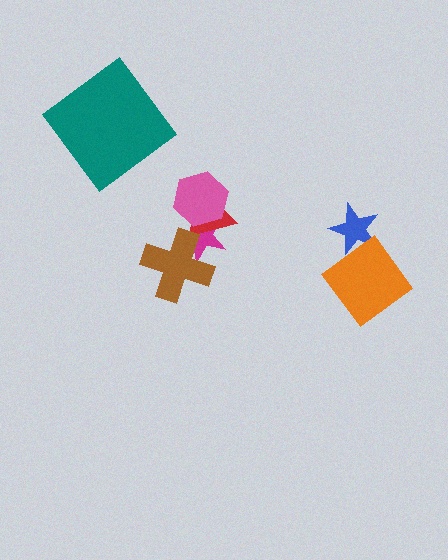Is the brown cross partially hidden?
No, no other shape covers it.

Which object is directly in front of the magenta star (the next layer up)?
The red triangle is directly in front of the magenta star.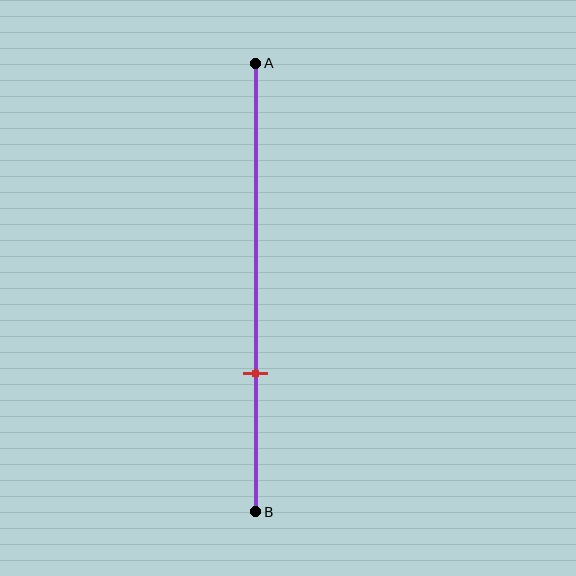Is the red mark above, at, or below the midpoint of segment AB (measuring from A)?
The red mark is below the midpoint of segment AB.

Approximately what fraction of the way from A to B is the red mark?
The red mark is approximately 70% of the way from A to B.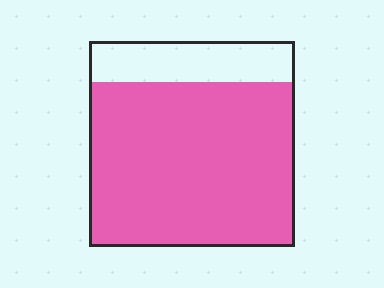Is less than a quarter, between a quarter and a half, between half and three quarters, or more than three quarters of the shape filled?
More than three quarters.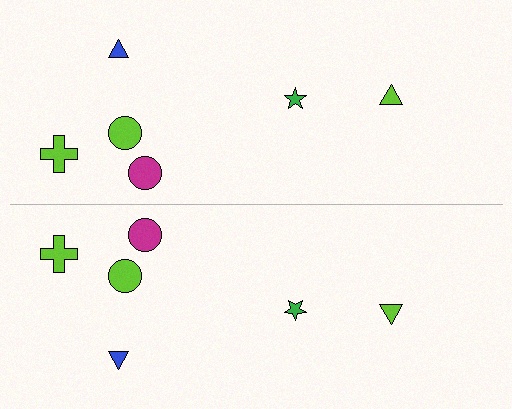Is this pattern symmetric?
Yes, this pattern has bilateral (reflection) symmetry.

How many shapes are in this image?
There are 12 shapes in this image.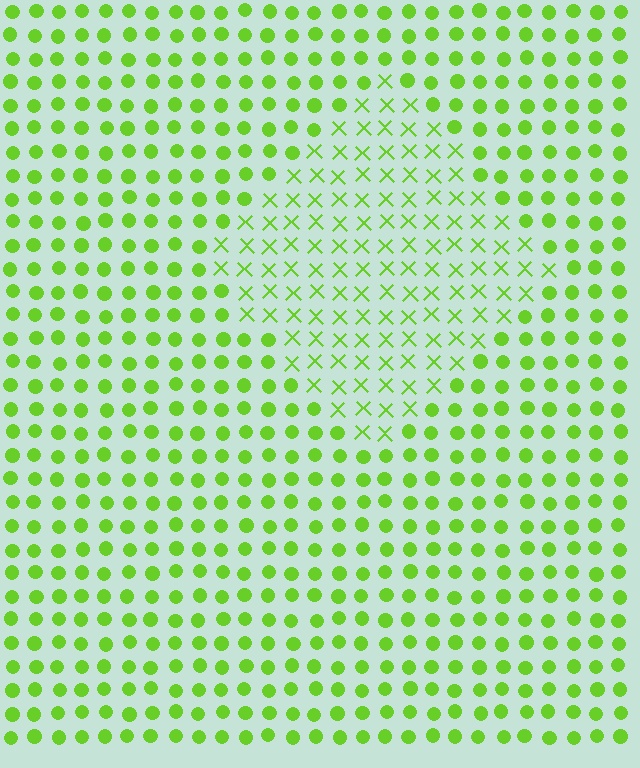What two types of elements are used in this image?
The image uses X marks inside the diamond region and circles outside it.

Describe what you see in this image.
The image is filled with small lime elements arranged in a uniform grid. A diamond-shaped region contains X marks, while the surrounding area contains circles. The boundary is defined purely by the change in element shape.